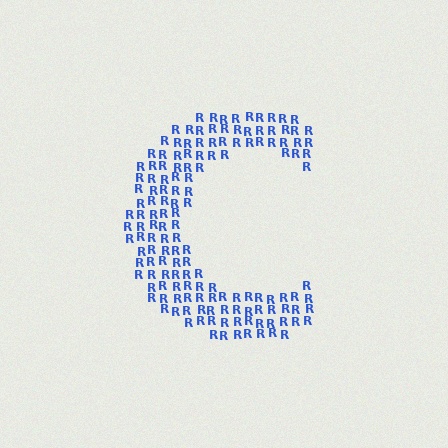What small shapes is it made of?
It is made of small letter R's.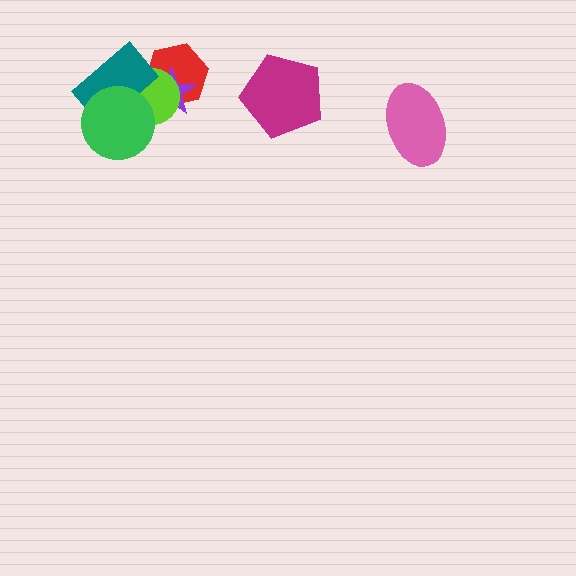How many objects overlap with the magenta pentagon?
0 objects overlap with the magenta pentagon.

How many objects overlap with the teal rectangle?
4 objects overlap with the teal rectangle.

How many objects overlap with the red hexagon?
3 objects overlap with the red hexagon.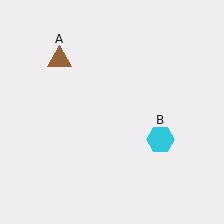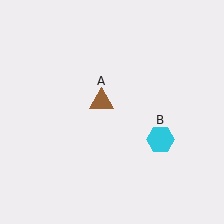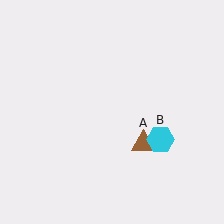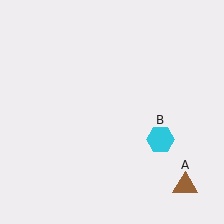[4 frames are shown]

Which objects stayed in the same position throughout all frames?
Cyan hexagon (object B) remained stationary.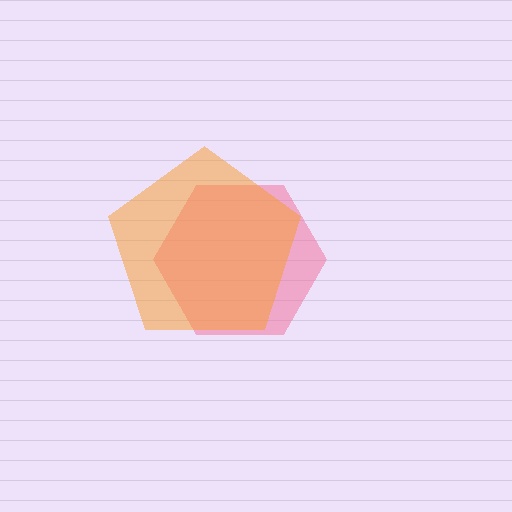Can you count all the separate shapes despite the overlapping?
Yes, there are 2 separate shapes.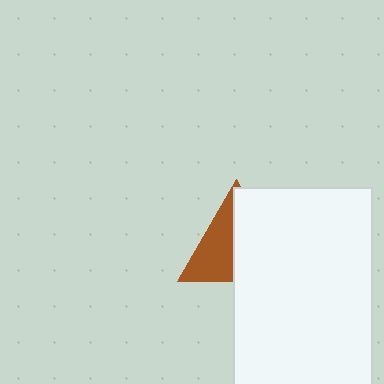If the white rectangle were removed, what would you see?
You would see the complete brown triangle.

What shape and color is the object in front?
The object in front is a white rectangle.